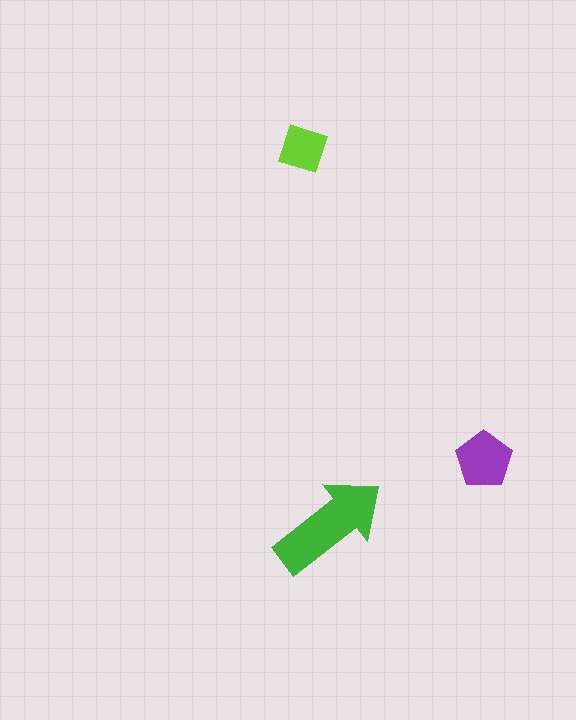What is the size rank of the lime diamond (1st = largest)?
3rd.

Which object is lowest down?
The green arrow is bottommost.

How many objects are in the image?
There are 3 objects in the image.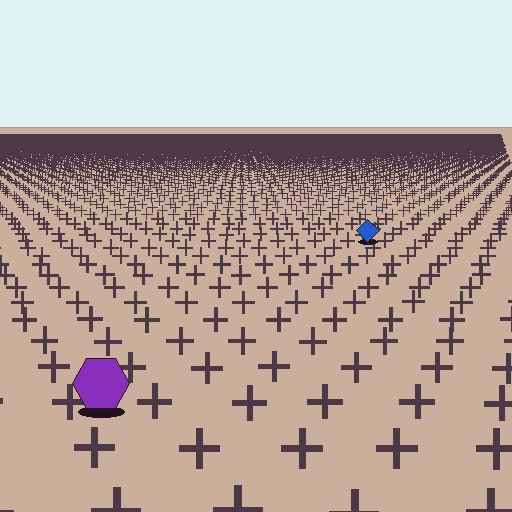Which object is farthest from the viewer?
The blue diamond is farthest from the viewer. It appears smaller and the ground texture around it is denser.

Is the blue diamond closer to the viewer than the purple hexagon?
No. The purple hexagon is closer — you can tell from the texture gradient: the ground texture is coarser near it.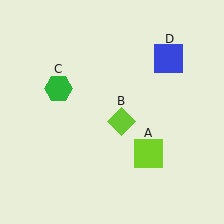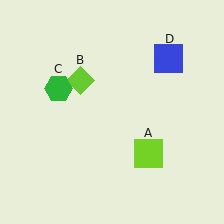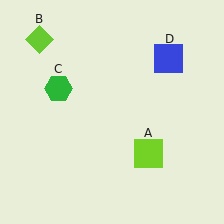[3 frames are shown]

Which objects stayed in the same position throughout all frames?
Lime square (object A) and green hexagon (object C) and blue square (object D) remained stationary.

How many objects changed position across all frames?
1 object changed position: lime diamond (object B).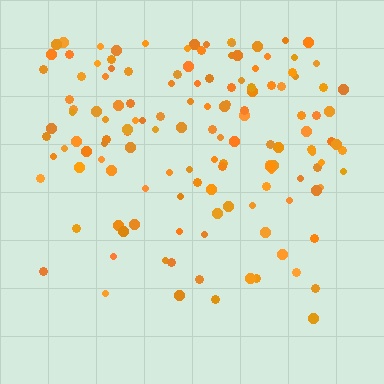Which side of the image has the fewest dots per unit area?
The bottom.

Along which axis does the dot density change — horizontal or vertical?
Vertical.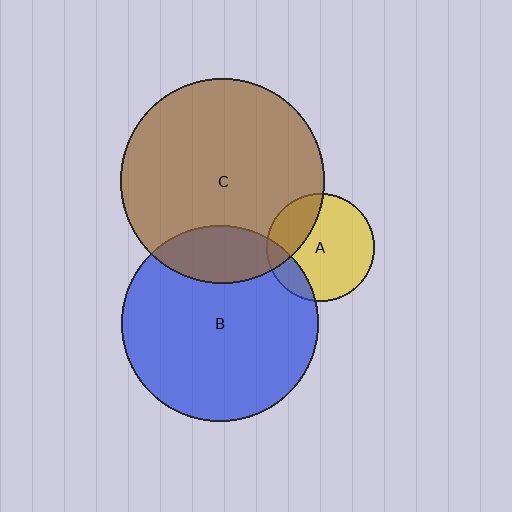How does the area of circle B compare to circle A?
Approximately 3.3 times.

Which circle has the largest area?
Circle C (brown).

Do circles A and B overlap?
Yes.